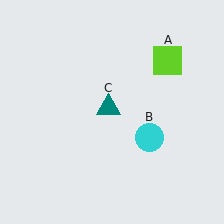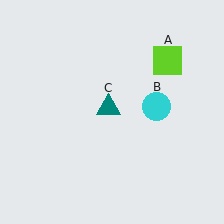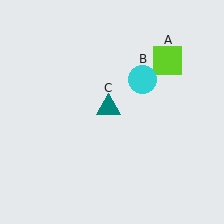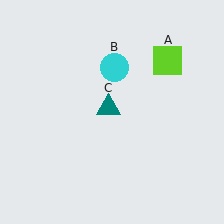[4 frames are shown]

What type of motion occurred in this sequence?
The cyan circle (object B) rotated counterclockwise around the center of the scene.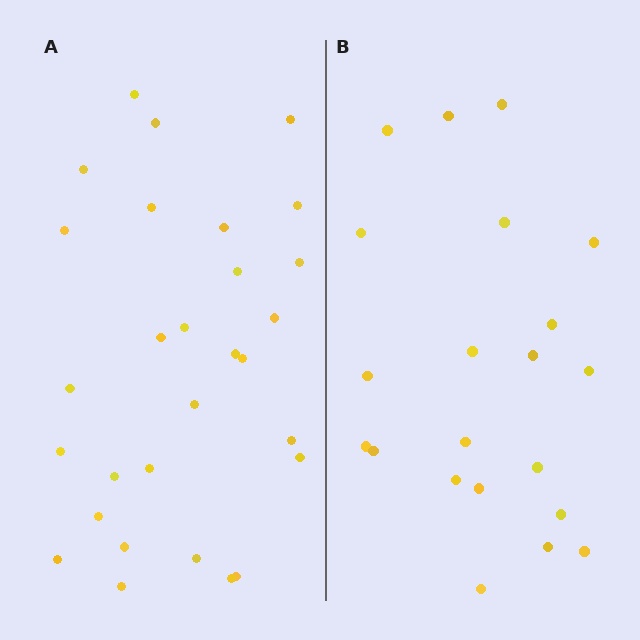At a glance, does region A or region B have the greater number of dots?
Region A (the left region) has more dots.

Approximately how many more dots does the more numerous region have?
Region A has roughly 8 or so more dots than region B.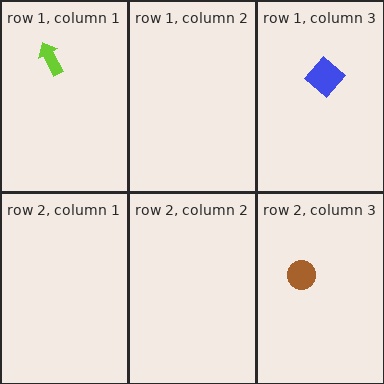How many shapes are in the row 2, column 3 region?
1.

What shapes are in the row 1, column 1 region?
The lime arrow.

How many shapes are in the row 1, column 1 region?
1.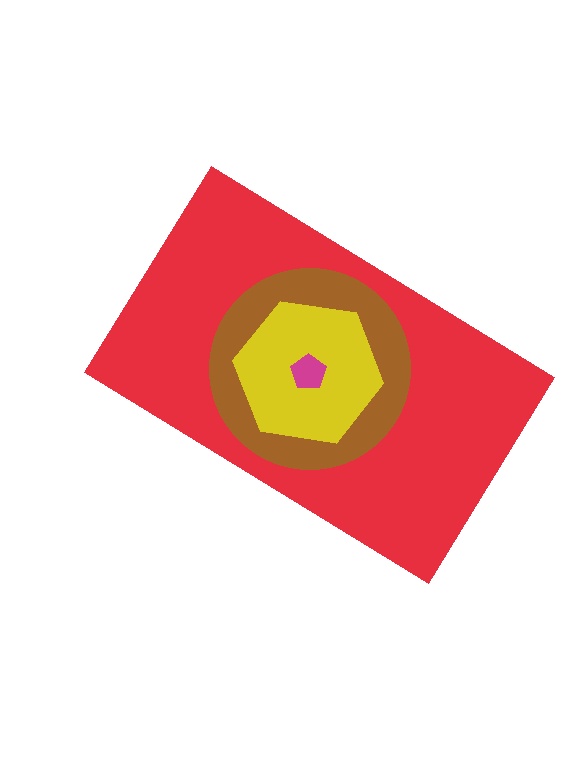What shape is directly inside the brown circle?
The yellow hexagon.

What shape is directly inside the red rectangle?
The brown circle.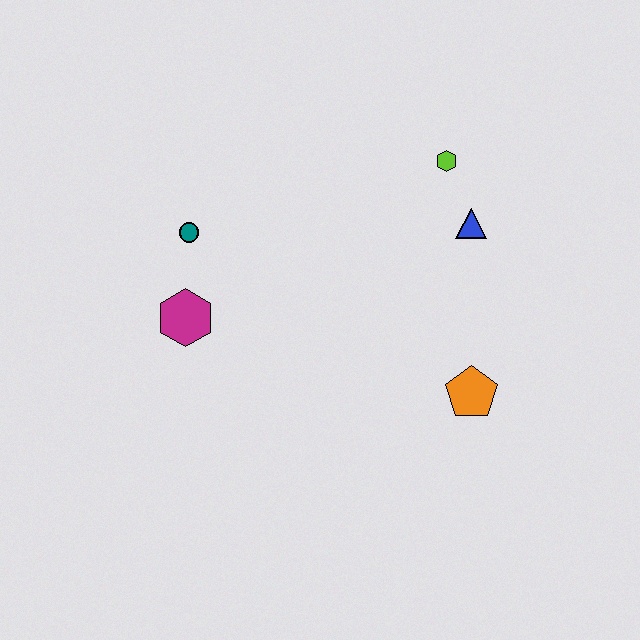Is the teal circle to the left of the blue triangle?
Yes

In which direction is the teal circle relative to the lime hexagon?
The teal circle is to the left of the lime hexagon.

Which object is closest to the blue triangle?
The lime hexagon is closest to the blue triangle.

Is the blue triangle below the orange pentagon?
No